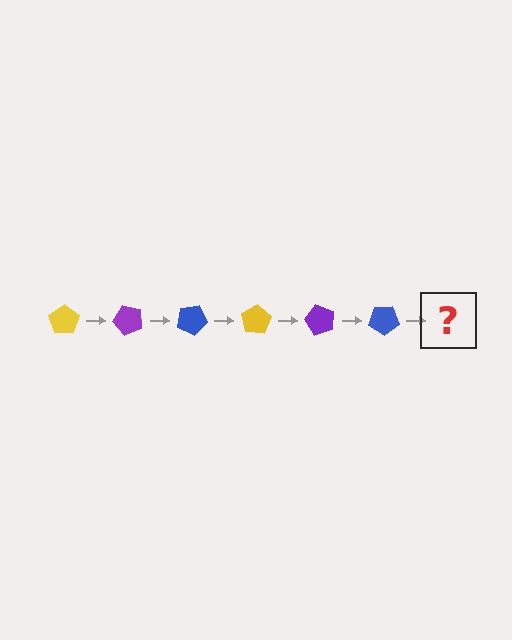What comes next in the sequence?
The next element should be a yellow pentagon, rotated 300 degrees from the start.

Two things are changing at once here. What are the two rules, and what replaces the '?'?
The two rules are that it rotates 50 degrees each step and the color cycles through yellow, purple, and blue. The '?' should be a yellow pentagon, rotated 300 degrees from the start.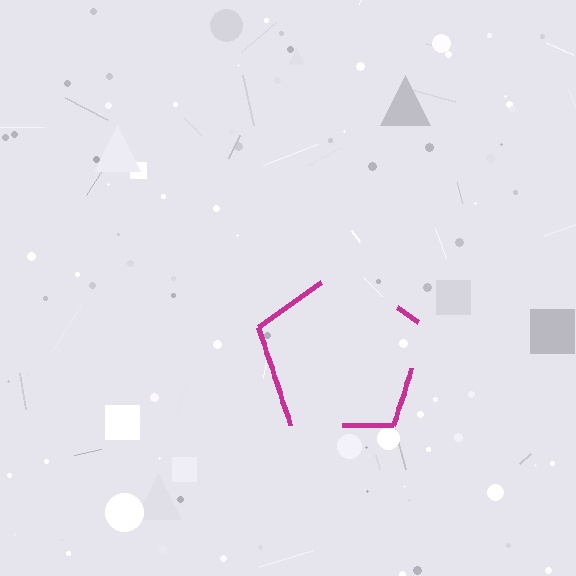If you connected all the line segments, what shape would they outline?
They would outline a pentagon.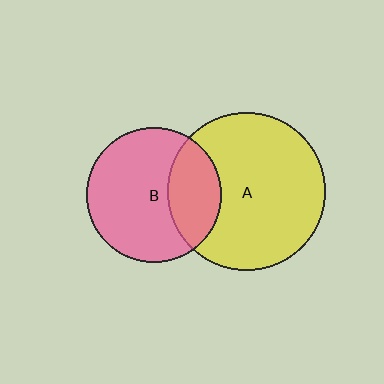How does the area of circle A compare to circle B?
Approximately 1.4 times.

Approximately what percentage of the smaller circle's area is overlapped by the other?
Approximately 30%.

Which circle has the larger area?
Circle A (yellow).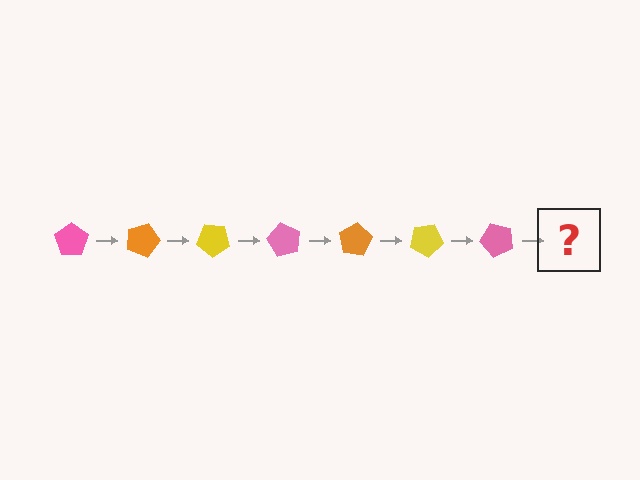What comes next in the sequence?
The next element should be an orange pentagon, rotated 140 degrees from the start.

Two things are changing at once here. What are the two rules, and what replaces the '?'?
The two rules are that it rotates 20 degrees each step and the color cycles through pink, orange, and yellow. The '?' should be an orange pentagon, rotated 140 degrees from the start.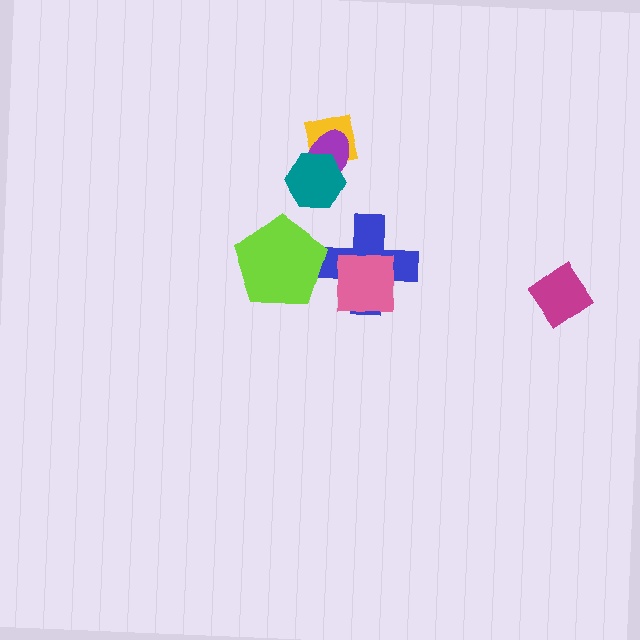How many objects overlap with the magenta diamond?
0 objects overlap with the magenta diamond.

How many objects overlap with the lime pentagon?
1 object overlaps with the lime pentagon.